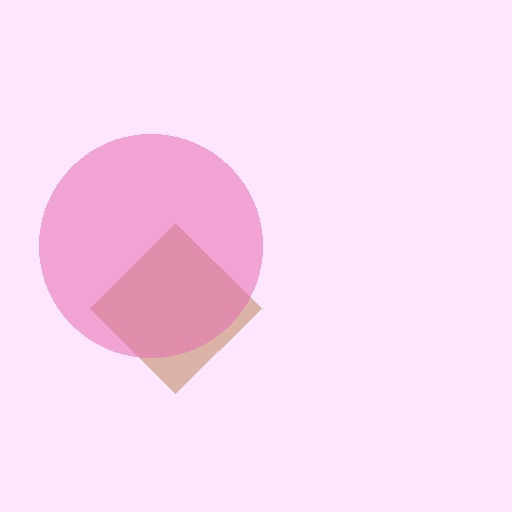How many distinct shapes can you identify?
There are 2 distinct shapes: a brown diamond, a pink circle.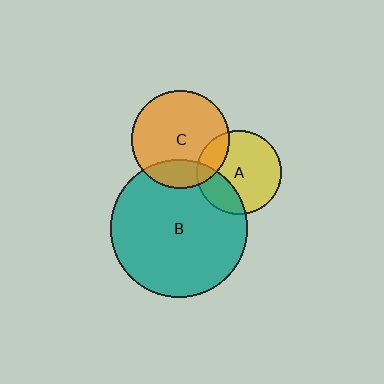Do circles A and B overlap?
Yes.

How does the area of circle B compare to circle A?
Approximately 2.7 times.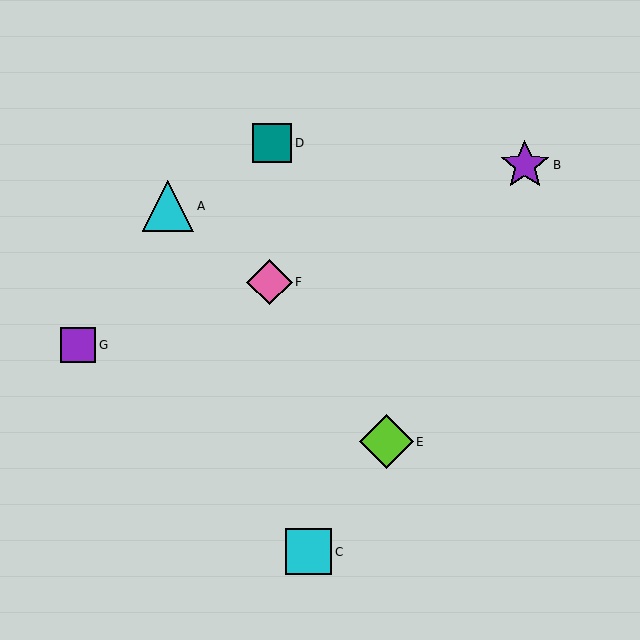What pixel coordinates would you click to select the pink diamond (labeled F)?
Click at (270, 282) to select the pink diamond F.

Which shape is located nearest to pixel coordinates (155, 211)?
The cyan triangle (labeled A) at (168, 206) is nearest to that location.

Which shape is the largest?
The lime diamond (labeled E) is the largest.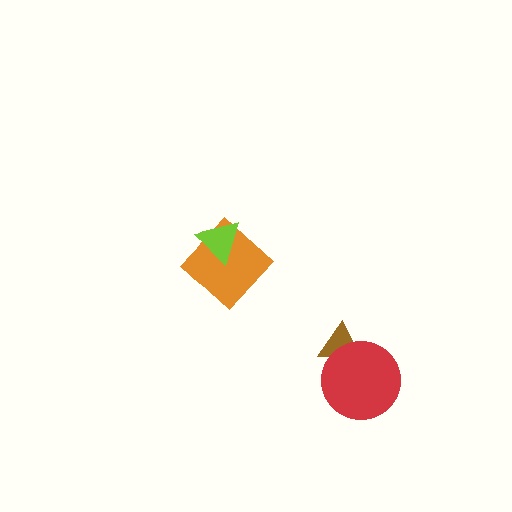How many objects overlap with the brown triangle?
1 object overlaps with the brown triangle.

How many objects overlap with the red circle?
1 object overlaps with the red circle.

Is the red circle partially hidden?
No, no other shape covers it.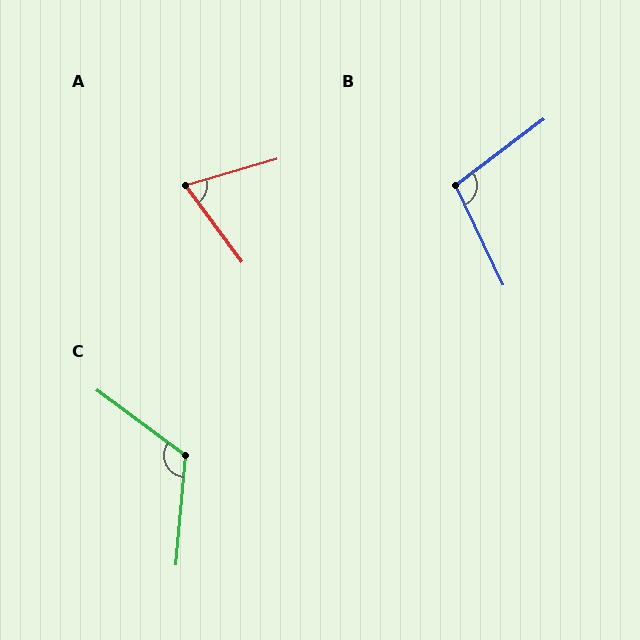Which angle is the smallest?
A, at approximately 70 degrees.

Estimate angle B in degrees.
Approximately 102 degrees.